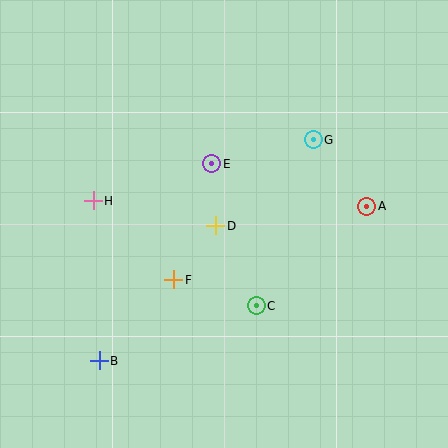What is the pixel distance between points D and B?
The distance between D and B is 179 pixels.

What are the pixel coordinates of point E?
Point E is at (212, 164).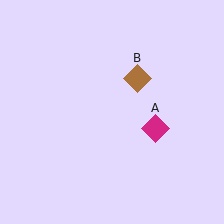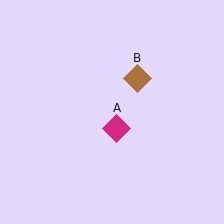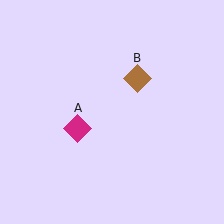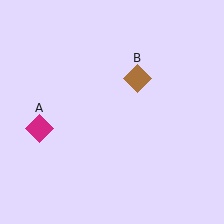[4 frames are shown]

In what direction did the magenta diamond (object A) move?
The magenta diamond (object A) moved left.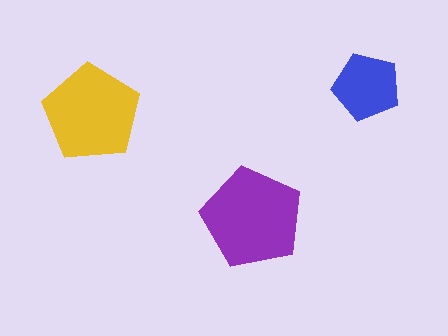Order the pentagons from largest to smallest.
the purple one, the yellow one, the blue one.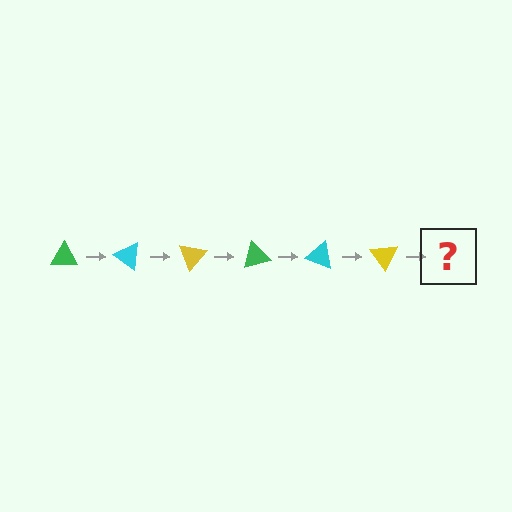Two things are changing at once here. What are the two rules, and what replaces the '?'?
The two rules are that it rotates 35 degrees each step and the color cycles through green, cyan, and yellow. The '?' should be a green triangle, rotated 210 degrees from the start.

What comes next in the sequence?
The next element should be a green triangle, rotated 210 degrees from the start.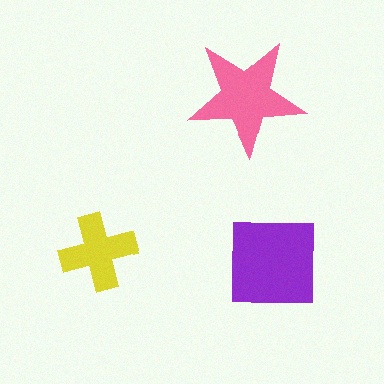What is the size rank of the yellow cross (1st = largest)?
3rd.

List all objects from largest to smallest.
The purple square, the pink star, the yellow cross.